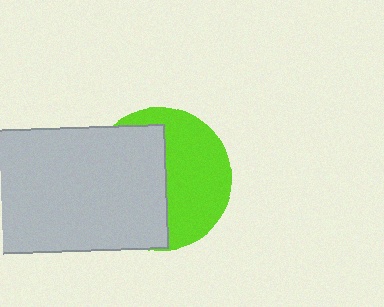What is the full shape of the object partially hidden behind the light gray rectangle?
The partially hidden object is a lime circle.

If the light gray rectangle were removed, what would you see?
You would see the complete lime circle.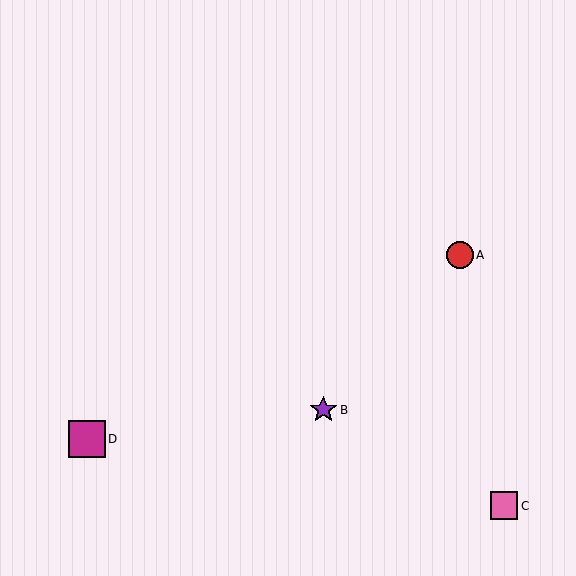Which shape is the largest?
The magenta square (labeled D) is the largest.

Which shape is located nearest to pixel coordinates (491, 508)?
The pink square (labeled C) at (504, 506) is nearest to that location.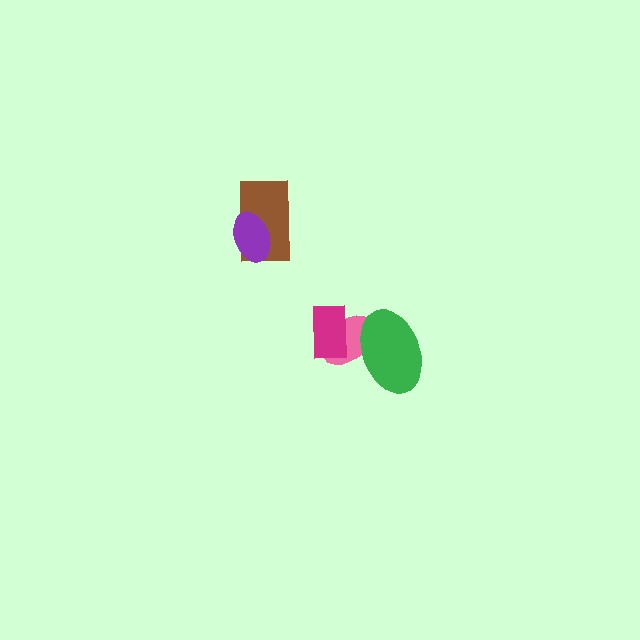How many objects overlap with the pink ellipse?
2 objects overlap with the pink ellipse.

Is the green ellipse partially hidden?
No, no other shape covers it.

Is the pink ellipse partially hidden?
Yes, it is partially covered by another shape.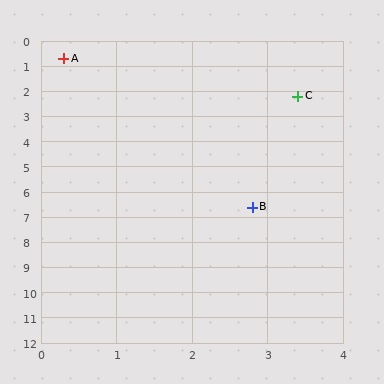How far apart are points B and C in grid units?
Points B and C are about 4.4 grid units apart.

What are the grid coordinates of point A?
Point A is at approximately (0.3, 0.7).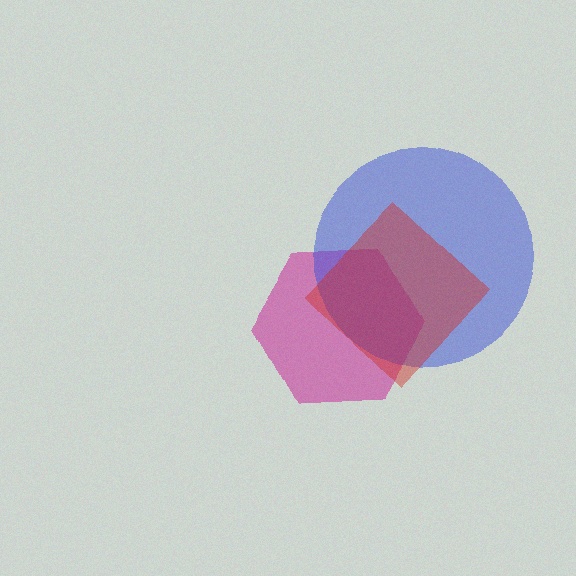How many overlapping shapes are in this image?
There are 3 overlapping shapes in the image.